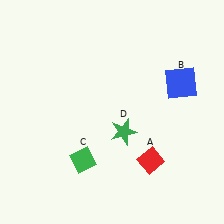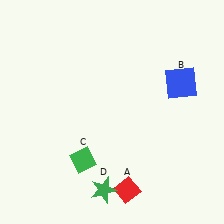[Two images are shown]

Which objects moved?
The objects that moved are: the red diamond (A), the green star (D).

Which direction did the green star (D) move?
The green star (D) moved down.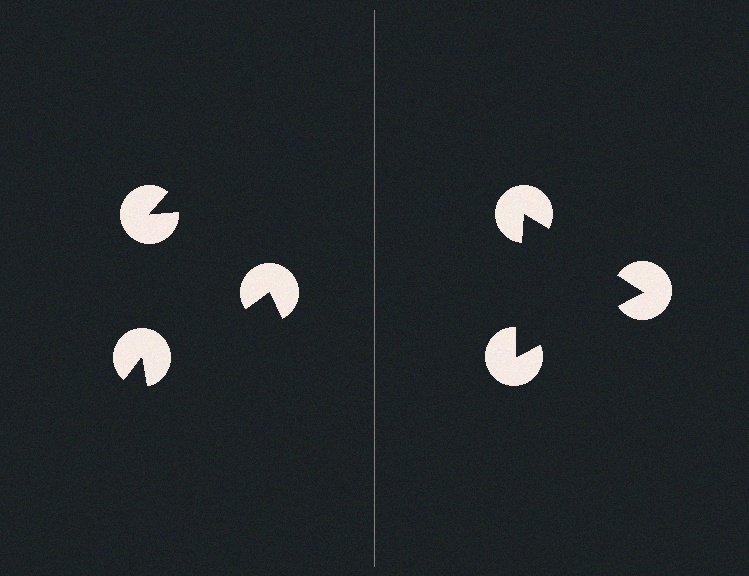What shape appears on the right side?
An illusory triangle.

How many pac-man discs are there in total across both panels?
6 — 3 on each side.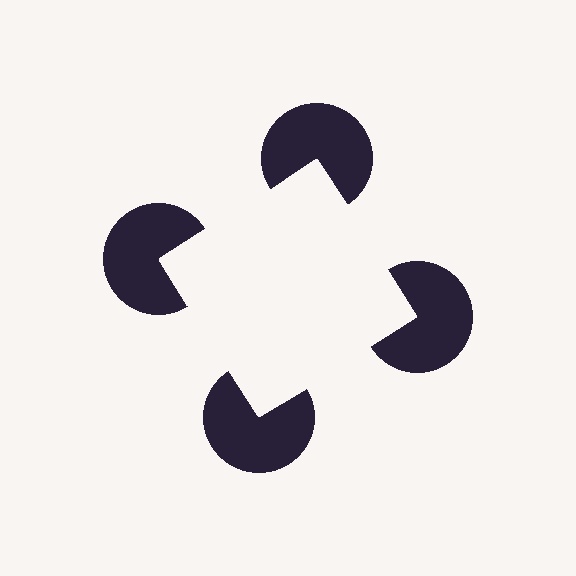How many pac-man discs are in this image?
There are 4 — one at each vertex of the illusory square.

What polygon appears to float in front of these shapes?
An illusory square — its edges are inferred from the aligned wedge cuts in the pac-man discs, not physically drawn.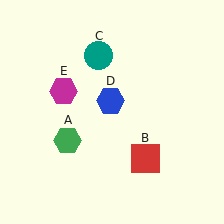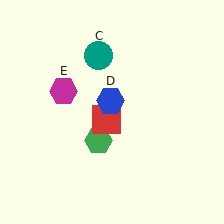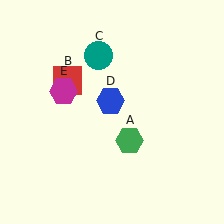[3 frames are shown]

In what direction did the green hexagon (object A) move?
The green hexagon (object A) moved right.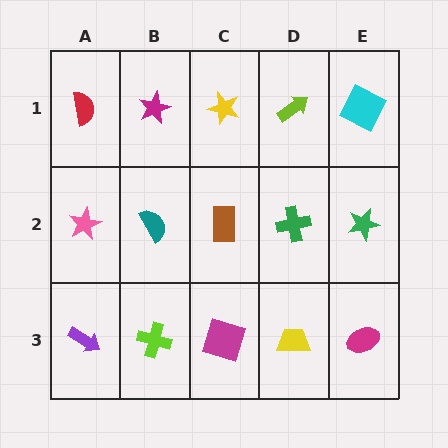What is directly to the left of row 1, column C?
A magenta star.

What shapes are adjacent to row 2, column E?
A cyan square (row 1, column E), a magenta ellipse (row 3, column E), a green cross (row 2, column D).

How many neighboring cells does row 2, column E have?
3.